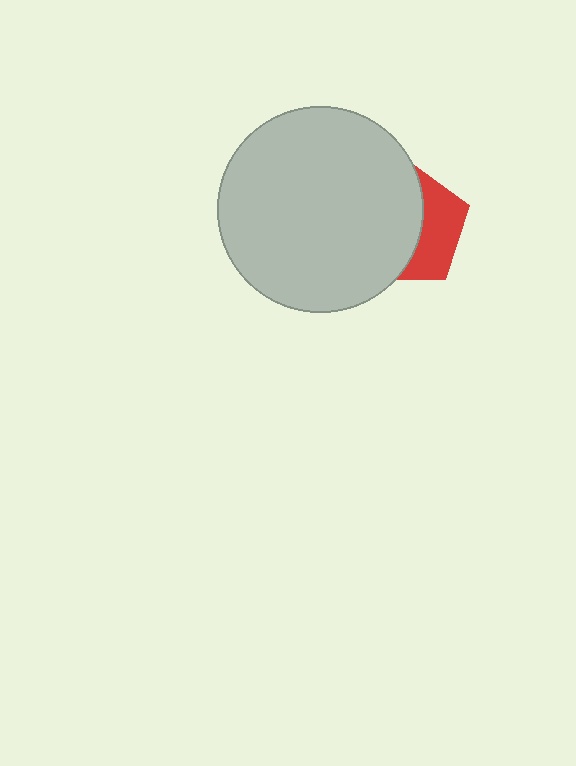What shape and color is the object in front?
The object in front is a light gray circle.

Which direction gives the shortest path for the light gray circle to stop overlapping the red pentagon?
Moving left gives the shortest separation.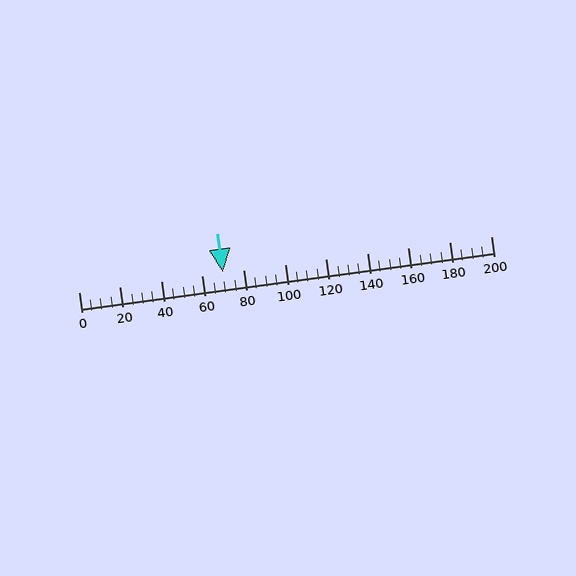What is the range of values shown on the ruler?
The ruler shows values from 0 to 200.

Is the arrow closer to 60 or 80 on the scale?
The arrow is closer to 80.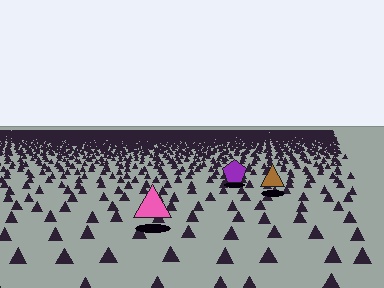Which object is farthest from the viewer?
The purple pentagon is farthest from the viewer. It appears smaller and the ground texture around it is denser.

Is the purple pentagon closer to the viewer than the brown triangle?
No. The brown triangle is closer — you can tell from the texture gradient: the ground texture is coarser near it.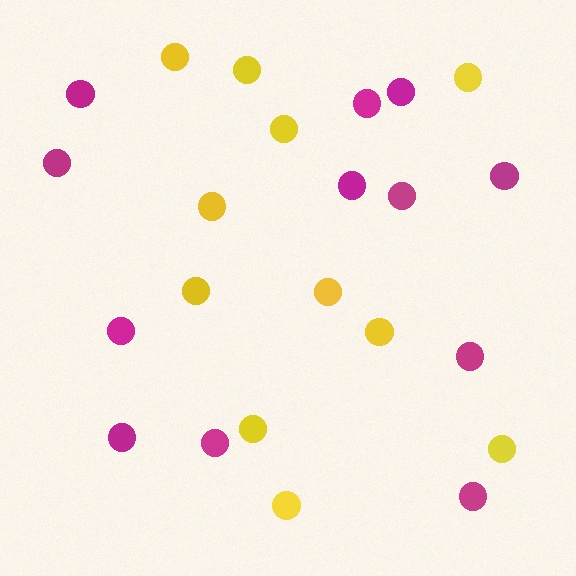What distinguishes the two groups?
There are 2 groups: one group of magenta circles (12) and one group of yellow circles (11).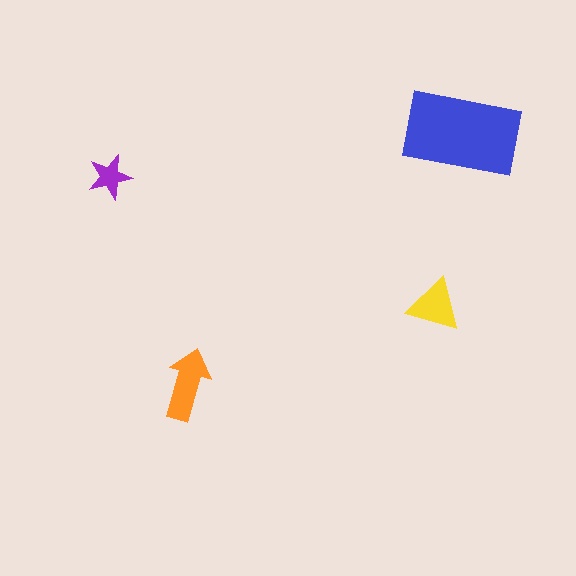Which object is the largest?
The blue rectangle.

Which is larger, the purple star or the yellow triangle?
The yellow triangle.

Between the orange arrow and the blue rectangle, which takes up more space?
The blue rectangle.